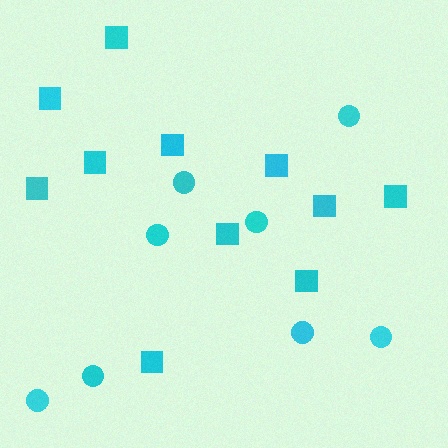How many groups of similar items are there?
There are 2 groups: one group of squares (11) and one group of circles (8).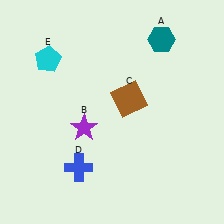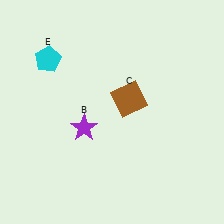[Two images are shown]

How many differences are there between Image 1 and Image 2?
There are 2 differences between the two images.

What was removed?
The blue cross (D), the teal hexagon (A) were removed in Image 2.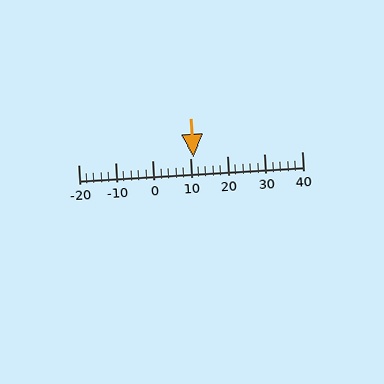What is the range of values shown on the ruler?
The ruler shows values from -20 to 40.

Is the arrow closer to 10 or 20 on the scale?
The arrow is closer to 10.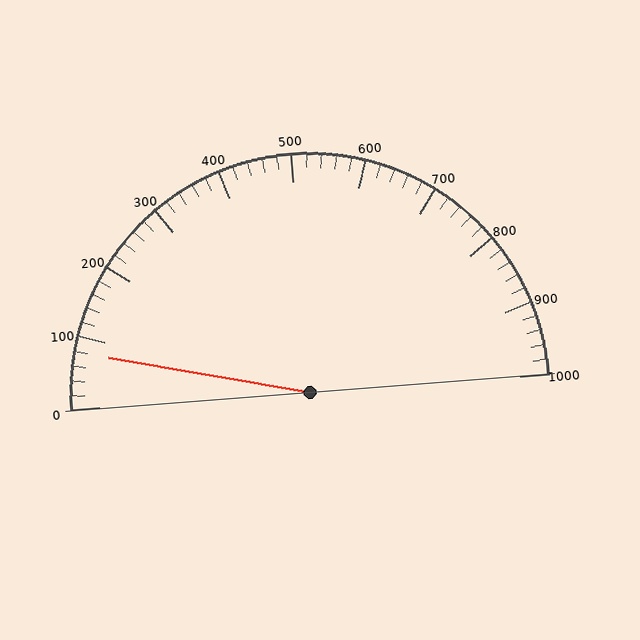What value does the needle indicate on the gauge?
The needle indicates approximately 80.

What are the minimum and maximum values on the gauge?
The gauge ranges from 0 to 1000.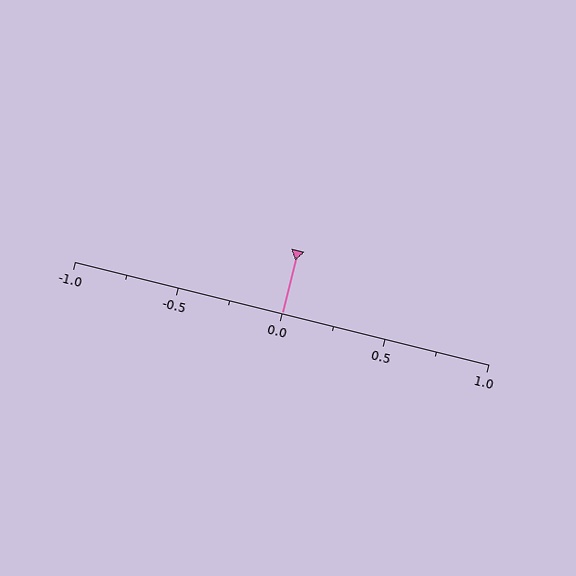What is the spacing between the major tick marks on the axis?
The major ticks are spaced 0.5 apart.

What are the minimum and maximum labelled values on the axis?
The axis runs from -1.0 to 1.0.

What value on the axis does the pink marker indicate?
The marker indicates approximately 0.